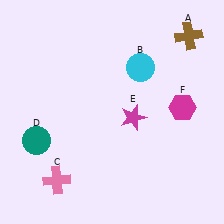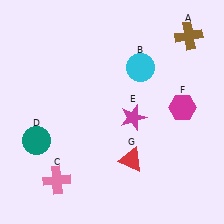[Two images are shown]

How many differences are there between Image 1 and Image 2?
There is 1 difference between the two images.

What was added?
A red triangle (G) was added in Image 2.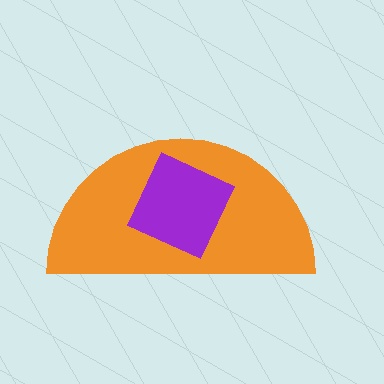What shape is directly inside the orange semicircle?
The purple square.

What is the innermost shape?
The purple square.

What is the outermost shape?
The orange semicircle.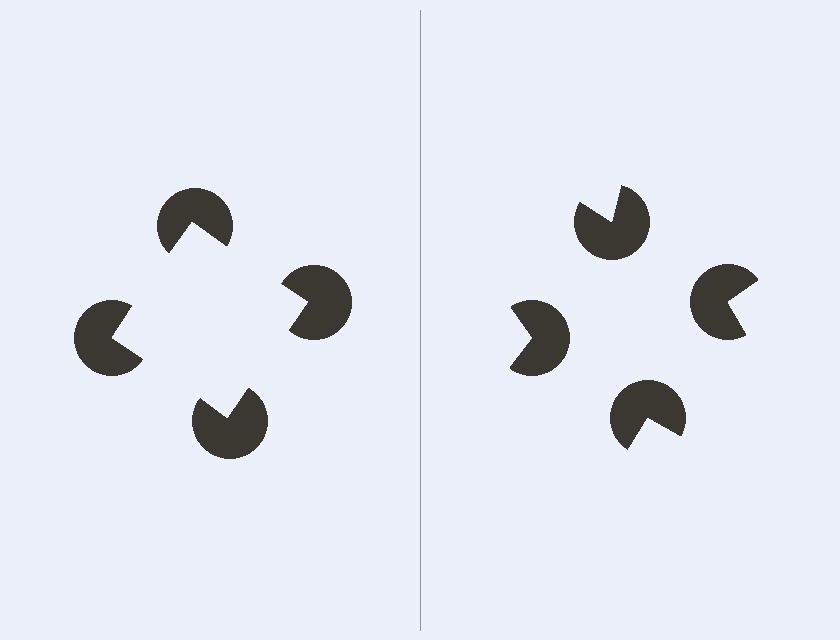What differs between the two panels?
The pac-man discs are positioned identically on both sides; only the wedge orientations differ. On the left they align to a square; on the right they are misaligned.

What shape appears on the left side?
An illusory square.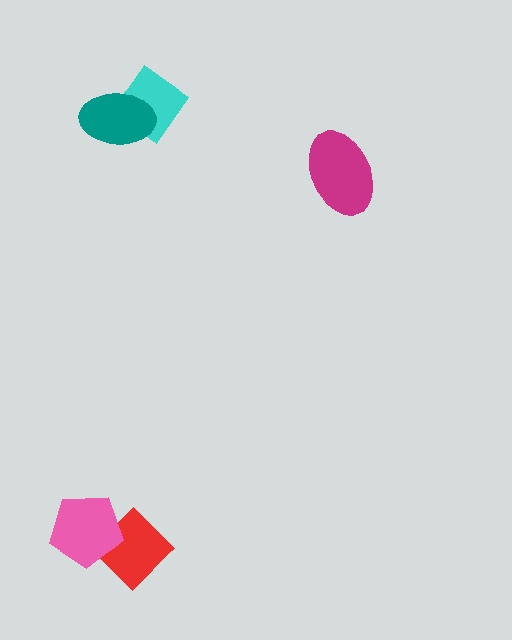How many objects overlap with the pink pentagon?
1 object overlaps with the pink pentagon.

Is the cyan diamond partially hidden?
Yes, it is partially covered by another shape.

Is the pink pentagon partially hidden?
No, no other shape covers it.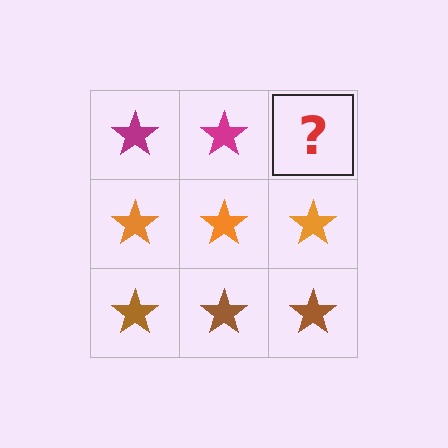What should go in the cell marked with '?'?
The missing cell should contain a magenta star.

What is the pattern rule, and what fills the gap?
The rule is that each row has a consistent color. The gap should be filled with a magenta star.